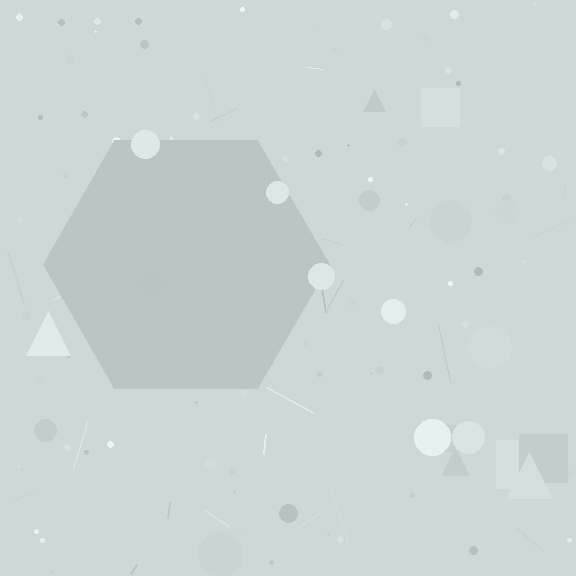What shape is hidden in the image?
A hexagon is hidden in the image.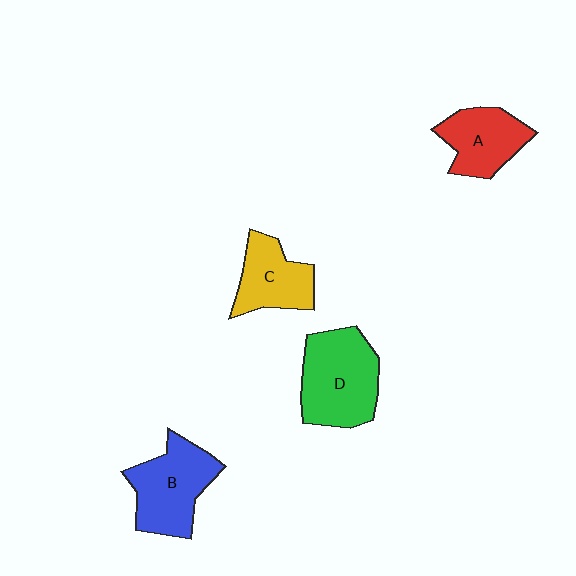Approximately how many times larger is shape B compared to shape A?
Approximately 1.3 times.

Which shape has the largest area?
Shape D (green).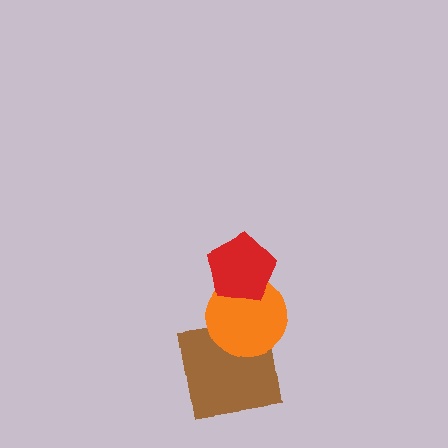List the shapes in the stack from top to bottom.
From top to bottom: the red pentagon, the orange circle, the brown square.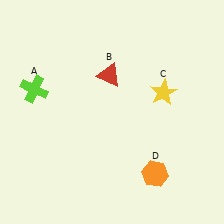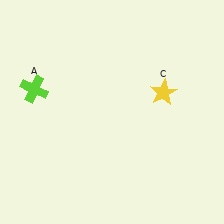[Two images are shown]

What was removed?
The orange hexagon (D), the red triangle (B) were removed in Image 2.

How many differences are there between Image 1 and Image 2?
There are 2 differences between the two images.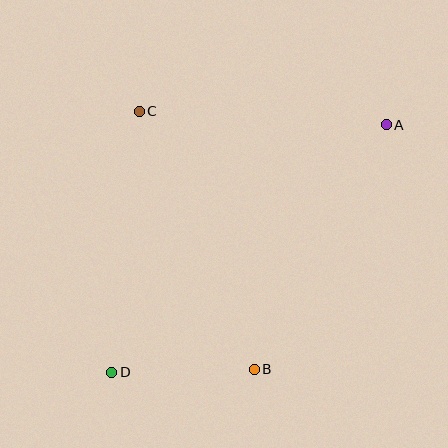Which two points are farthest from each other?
Points A and D are farthest from each other.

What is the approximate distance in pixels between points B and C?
The distance between B and C is approximately 282 pixels.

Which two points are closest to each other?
Points B and D are closest to each other.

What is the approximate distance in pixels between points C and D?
The distance between C and D is approximately 262 pixels.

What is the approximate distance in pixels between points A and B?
The distance between A and B is approximately 278 pixels.